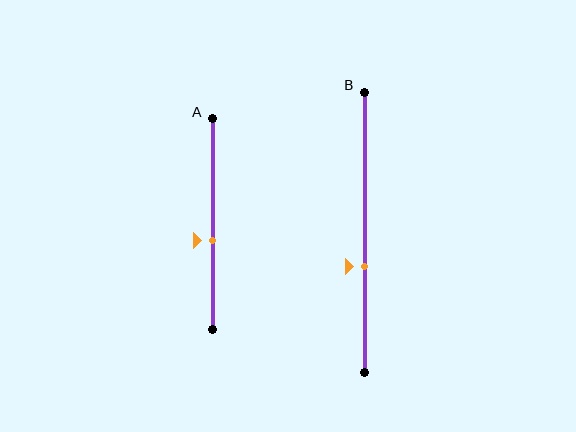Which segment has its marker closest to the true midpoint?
Segment A has its marker closest to the true midpoint.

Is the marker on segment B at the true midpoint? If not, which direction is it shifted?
No, the marker on segment B is shifted downward by about 12% of the segment length.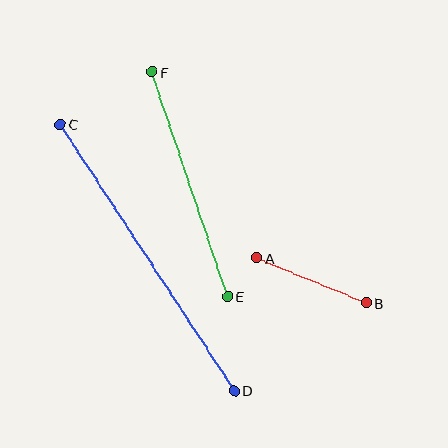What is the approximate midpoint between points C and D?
The midpoint is at approximately (147, 257) pixels.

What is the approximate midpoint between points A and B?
The midpoint is at approximately (311, 280) pixels.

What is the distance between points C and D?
The distance is approximately 318 pixels.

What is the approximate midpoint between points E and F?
The midpoint is at approximately (190, 184) pixels.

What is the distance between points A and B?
The distance is approximately 119 pixels.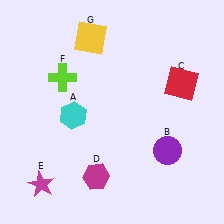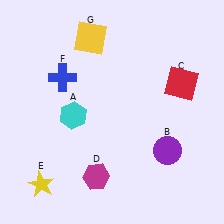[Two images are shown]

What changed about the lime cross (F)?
In Image 1, F is lime. In Image 2, it changed to blue.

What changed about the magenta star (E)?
In Image 1, E is magenta. In Image 2, it changed to yellow.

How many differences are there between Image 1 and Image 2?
There are 2 differences between the two images.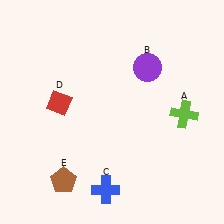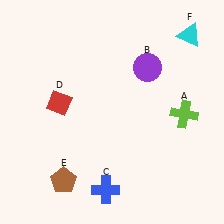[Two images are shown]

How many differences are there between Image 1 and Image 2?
There is 1 difference between the two images.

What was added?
A cyan triangle (F) was added in Image 2.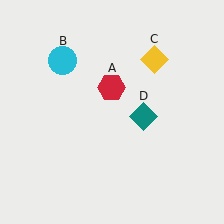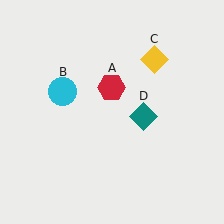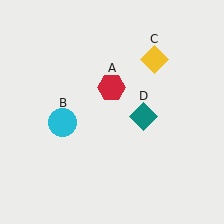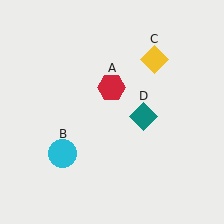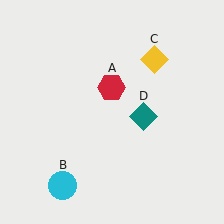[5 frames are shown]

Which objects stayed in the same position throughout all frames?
Red hexagon (object A) and yellow diamond (object C) and teal diamond (object D) remained stationary.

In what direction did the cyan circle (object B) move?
The cyan circle (object B) moved down.